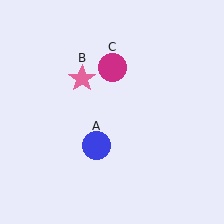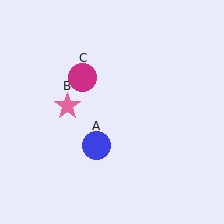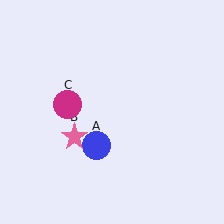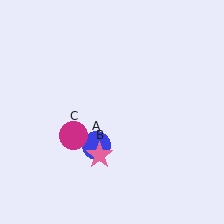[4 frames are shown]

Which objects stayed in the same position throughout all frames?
Blue circle (object A) remained stationary.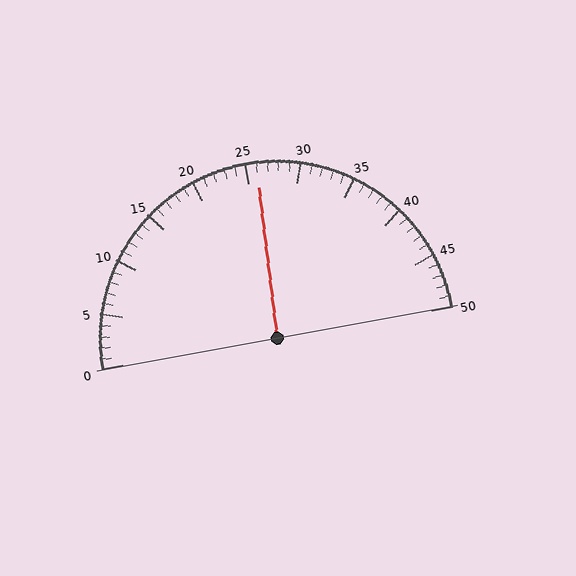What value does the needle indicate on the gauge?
The needle indicates approximately 26.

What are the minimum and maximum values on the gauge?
The gauge ranges from 0 to 50.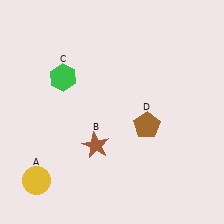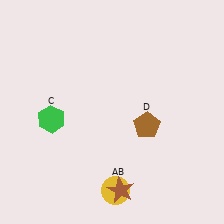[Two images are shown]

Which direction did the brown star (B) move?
The brown star (B) moved down.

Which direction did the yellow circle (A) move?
The yellow circle (A) moved right.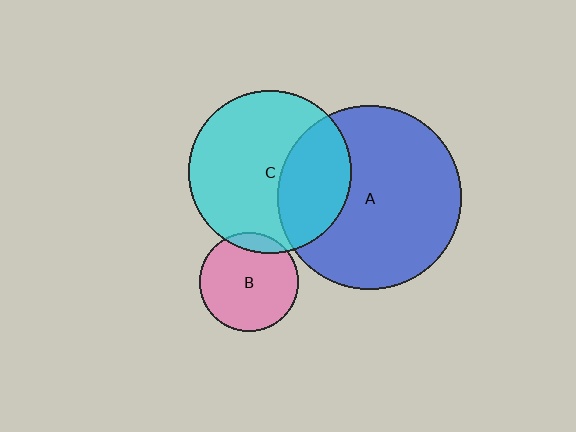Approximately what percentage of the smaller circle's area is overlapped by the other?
Approximately 10%.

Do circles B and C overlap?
Yes.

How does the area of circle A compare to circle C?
Approximately 1.3 times.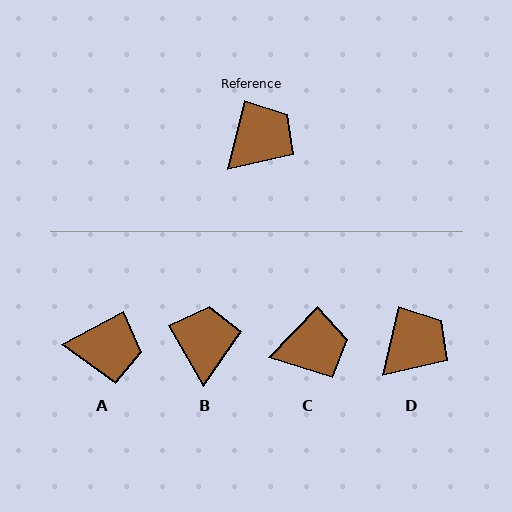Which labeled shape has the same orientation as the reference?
D.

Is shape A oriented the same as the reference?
No, it is off by about 49 degrees.